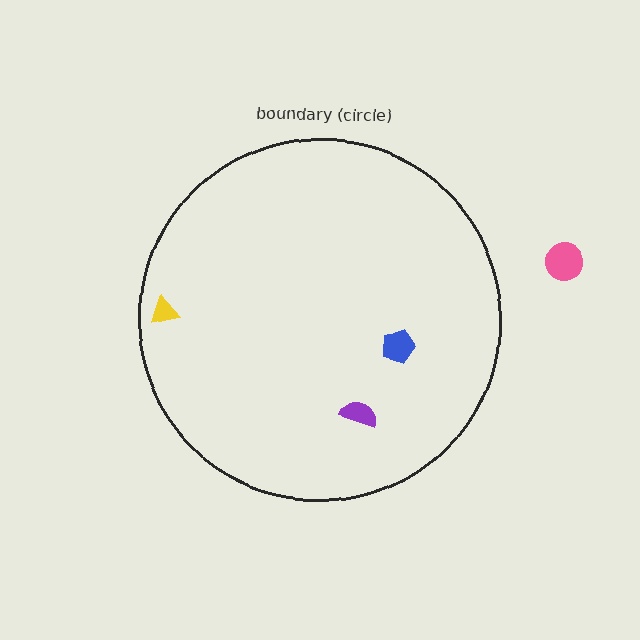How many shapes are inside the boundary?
3 inside, 1 outside.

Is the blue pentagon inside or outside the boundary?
Inside.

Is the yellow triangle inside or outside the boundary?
Inside.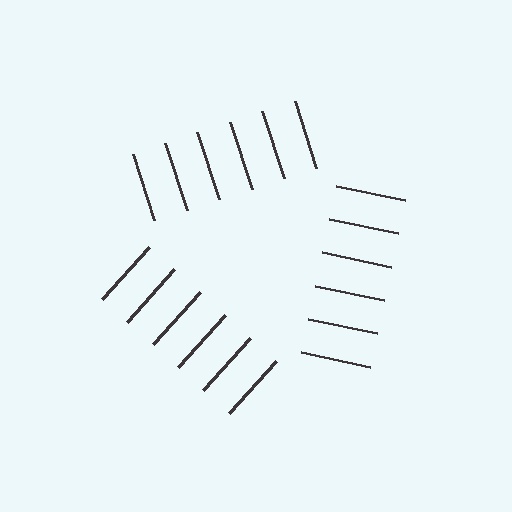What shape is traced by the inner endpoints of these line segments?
An illusory triangle — the line segments terminate on its edges but no continuous stroke is drawn.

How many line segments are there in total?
18 — 6 along each of the 3 edges.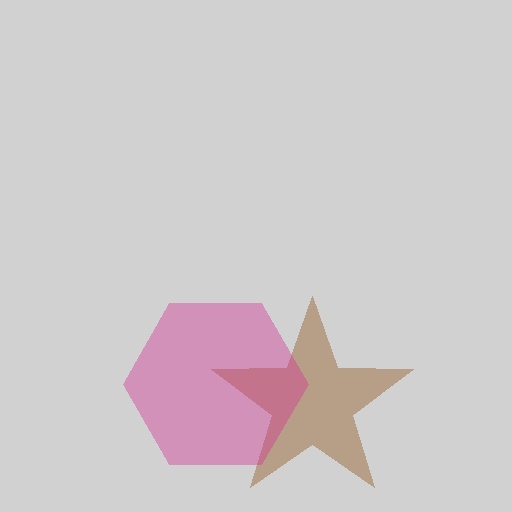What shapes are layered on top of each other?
The layered shapes are: a brown star, a magenta hexagon.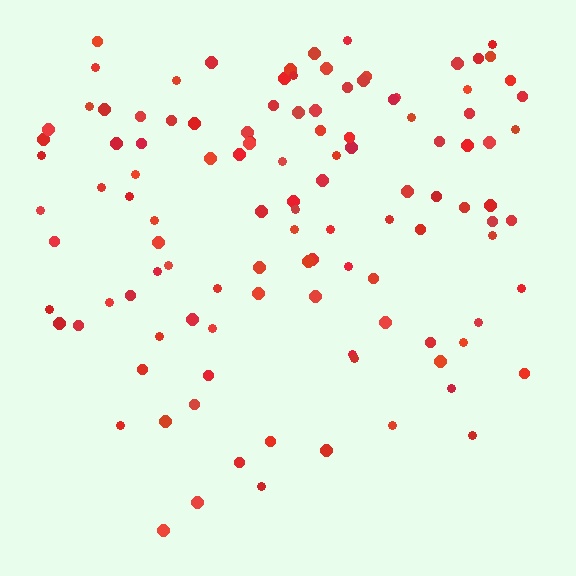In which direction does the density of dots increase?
From bottom to top, with the top side densest.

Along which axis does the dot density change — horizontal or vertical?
Vertical.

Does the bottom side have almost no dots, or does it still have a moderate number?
Still a moderate number, just noticeably fewer than the top.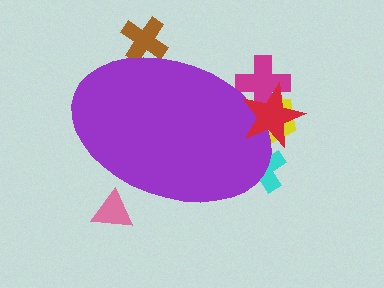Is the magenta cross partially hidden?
Yes, the magenta cross is partially hidden behind the purple ellipse.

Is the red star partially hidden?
No, the red star is fully visible.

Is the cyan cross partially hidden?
Yes, the cyan cross is partially hidden behind the purple ellipse.